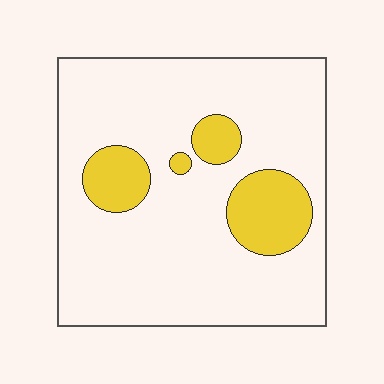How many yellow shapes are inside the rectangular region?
4.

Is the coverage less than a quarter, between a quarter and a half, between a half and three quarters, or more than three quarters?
Less than a quarter.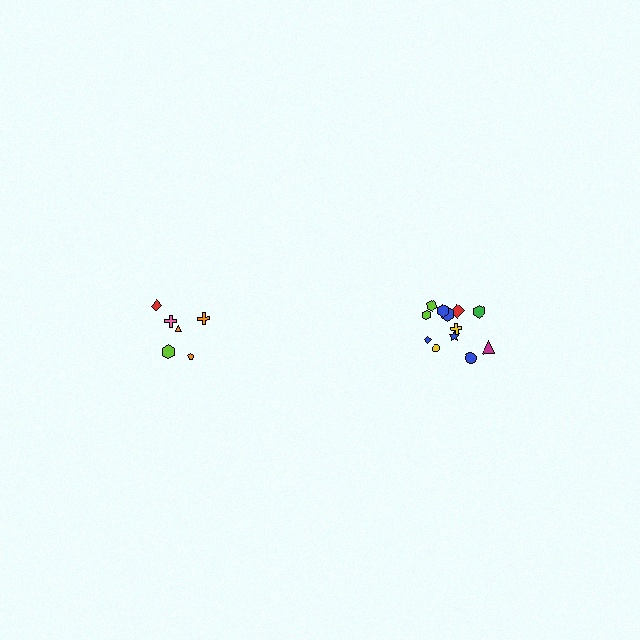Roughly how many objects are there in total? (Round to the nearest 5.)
Roughly 20 objects in total.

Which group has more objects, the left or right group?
The right group.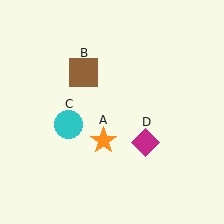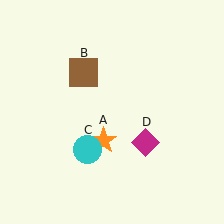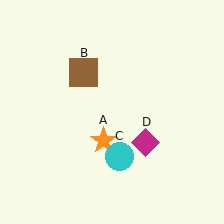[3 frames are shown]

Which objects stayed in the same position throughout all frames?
Orange star (object A) and brown square (object B) and magenta diamond (object D) remained stationary.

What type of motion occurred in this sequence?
The cyan circle (object C) rotated counterclockwise around the center of the scene.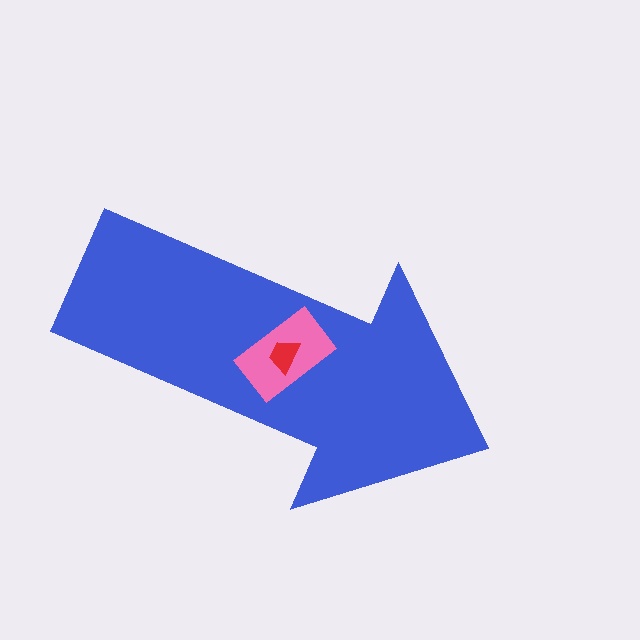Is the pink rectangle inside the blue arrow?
Yes.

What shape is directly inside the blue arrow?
The pink rectangle.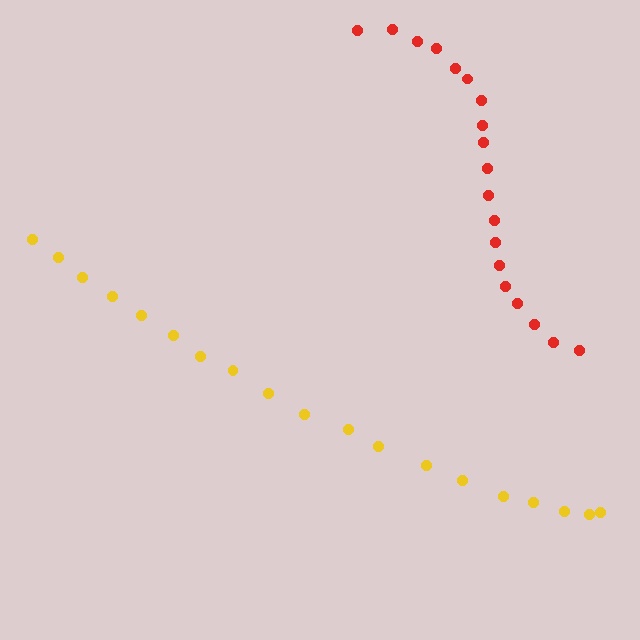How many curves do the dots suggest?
There are 2 distinct paths.